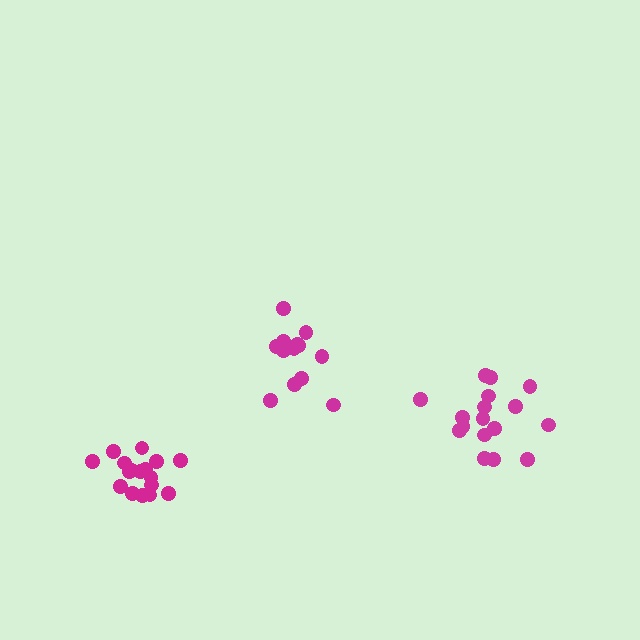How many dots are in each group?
Group 1: 17 dots, Group 2: 17 dots, Group 3: 13 dots (47 total).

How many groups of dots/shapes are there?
There are 3 groups.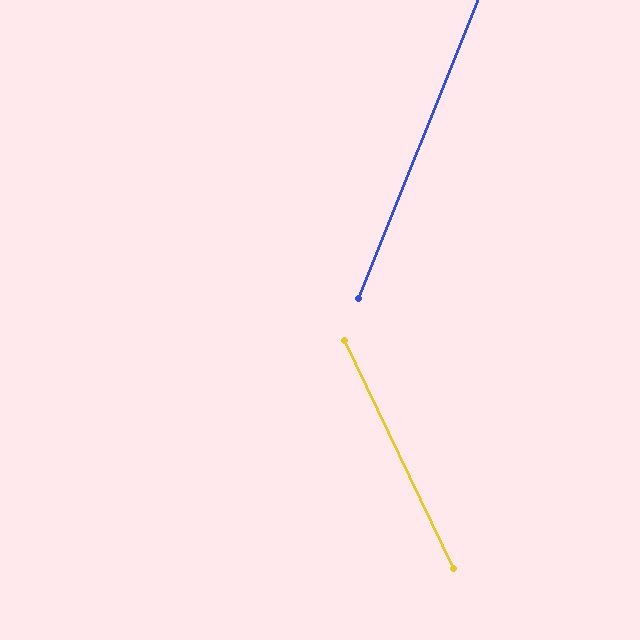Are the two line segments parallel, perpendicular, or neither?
Neither parallel nor perpendicular — they differ by about 47°.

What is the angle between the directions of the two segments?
Approximately 47 degrees.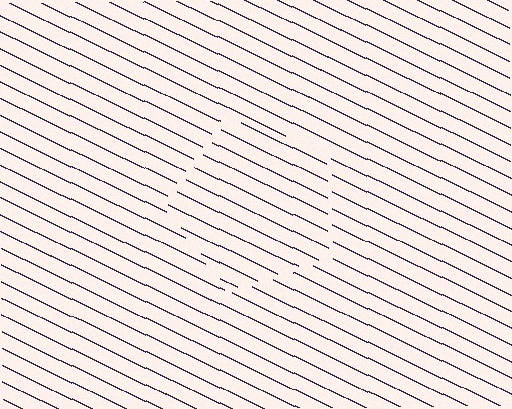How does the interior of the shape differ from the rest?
The interior of the shape contains the same grating, shifted by half a period — the contour is defined by the phase discontinuity where line-ends from the inner and outer gratings abut.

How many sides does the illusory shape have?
5 sides — the line-ends trace a pentagon.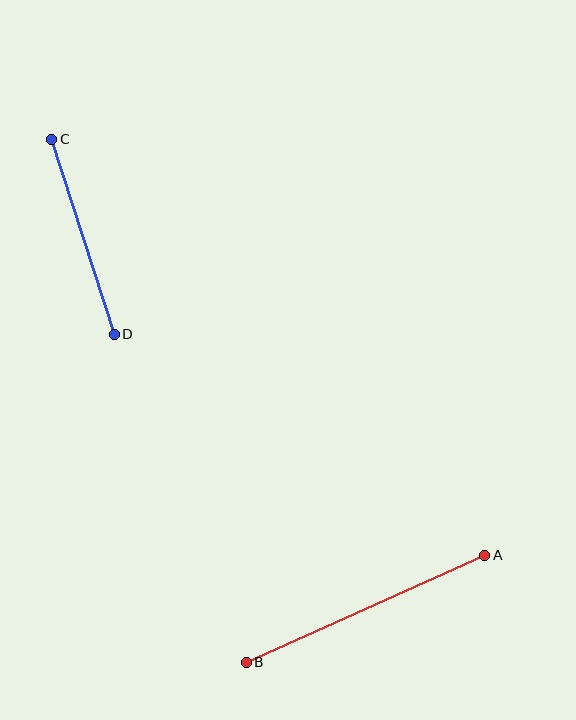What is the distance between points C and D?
The distance is approximately 205 pixels.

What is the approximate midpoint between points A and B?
The midpoint is at approximately (366, 609) pixels.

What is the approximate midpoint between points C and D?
The midpoint is at approximately (83, 237) pixels.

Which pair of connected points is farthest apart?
Points A and B are farthest apart.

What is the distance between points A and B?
The distance is approximately 261 pixels.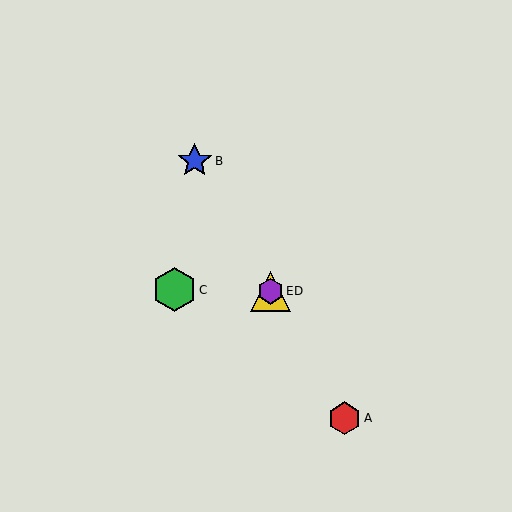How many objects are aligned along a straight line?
4 objects (A, B, D, E) are aligned along a straight line.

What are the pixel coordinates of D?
Object D is at (270, 291).